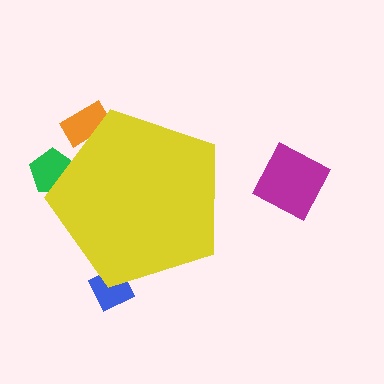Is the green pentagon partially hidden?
Yes, the green pentagon is partially hidden behind the yellow pentagon.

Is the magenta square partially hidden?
No, the magenta square is fully visible.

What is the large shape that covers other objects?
A yellow pentagon.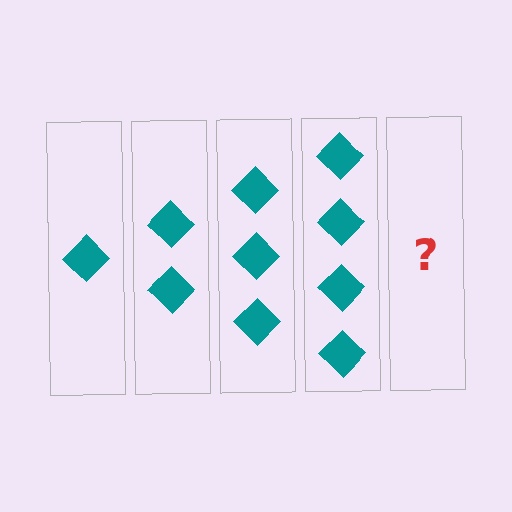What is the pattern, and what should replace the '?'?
The pattern is that each step adds one more diamond. The '?' should be 5 diamonds.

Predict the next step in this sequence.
The next step is 5 diamonds.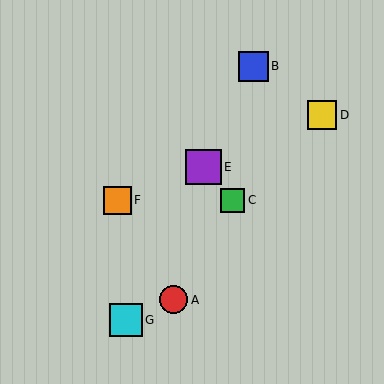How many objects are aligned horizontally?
2 objects (C, F) are aligned horizontally.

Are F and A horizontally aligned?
No, F is at y≈200 and A is at y≈300.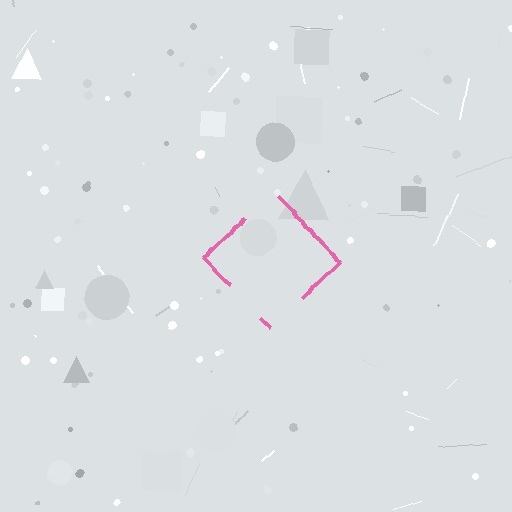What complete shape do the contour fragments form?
The contour fragments form a diamond.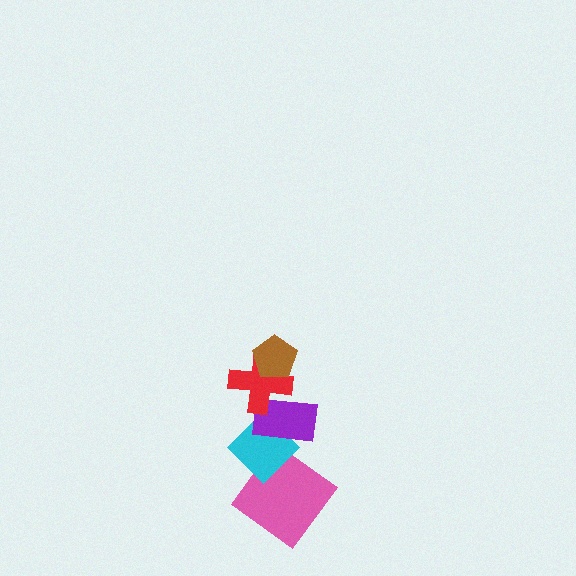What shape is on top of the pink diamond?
The cyan diamond is on top of the pink diamond.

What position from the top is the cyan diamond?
The cyan diamond is 4th from the top.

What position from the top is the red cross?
The red cross is 2nd from the top.